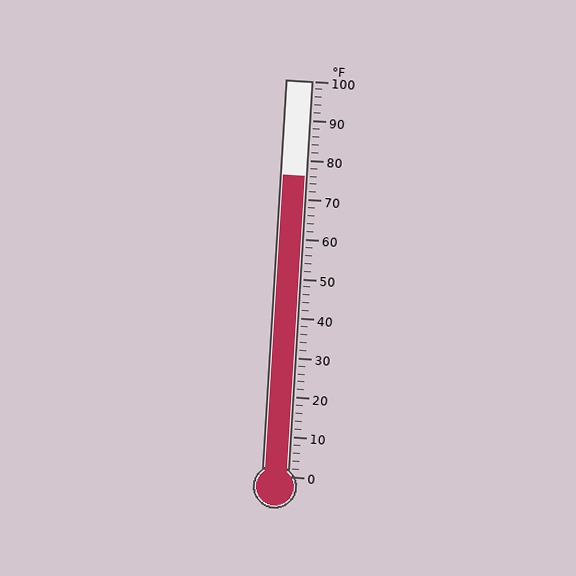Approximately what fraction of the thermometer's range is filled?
The thermometer is filled to approximately 75% of its range.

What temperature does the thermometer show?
The thermometer shows approximately 76°F.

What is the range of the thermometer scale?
The thermometer scale ranges from 0°F to 100°F.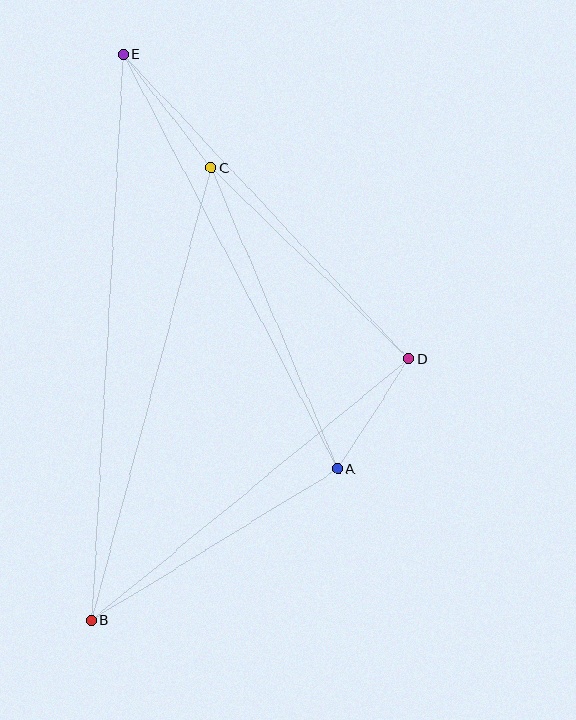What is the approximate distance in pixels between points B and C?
The distance between B and C is approximately 468 pixels.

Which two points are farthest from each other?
Points B and E are farthest from each other.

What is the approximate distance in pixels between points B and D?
The distance between B and D is approximately 411 pixels.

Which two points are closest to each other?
Points A and D are closest to each other.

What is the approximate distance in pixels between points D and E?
The distance between D and E is approximately 418 pixels.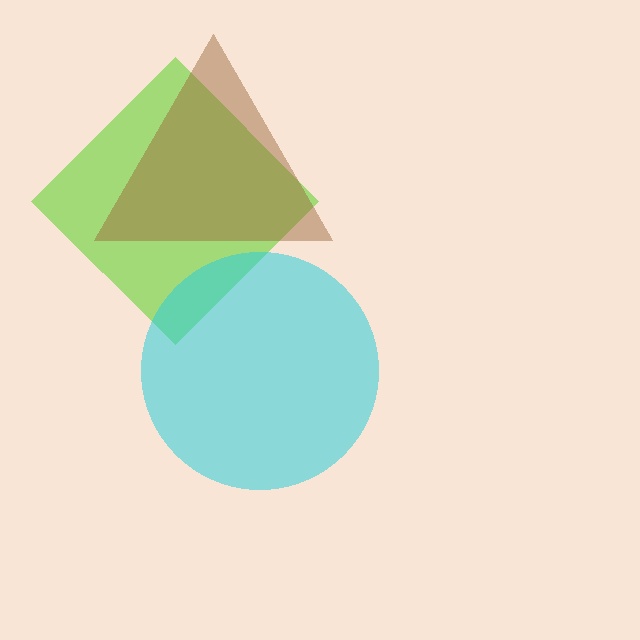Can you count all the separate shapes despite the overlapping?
Yes, there are 3 separate shapes.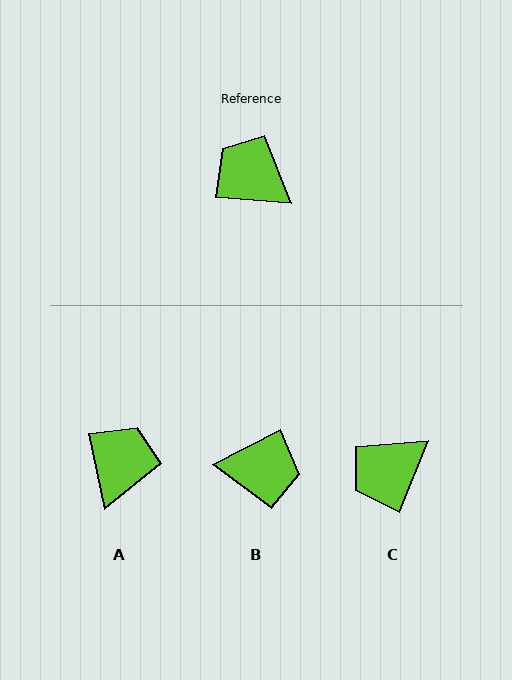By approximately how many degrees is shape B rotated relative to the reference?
Approximately 148 degrees clockwise.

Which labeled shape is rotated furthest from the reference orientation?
B, about 148 degrees away.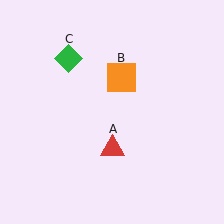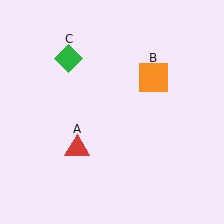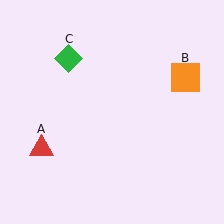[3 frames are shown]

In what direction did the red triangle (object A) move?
The red triangle (object A) moved left.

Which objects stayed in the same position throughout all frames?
Green diamond (object C) remained stationary.